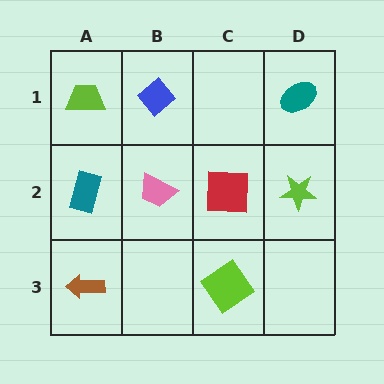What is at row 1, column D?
A teal ellipse.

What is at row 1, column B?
A blue diamond.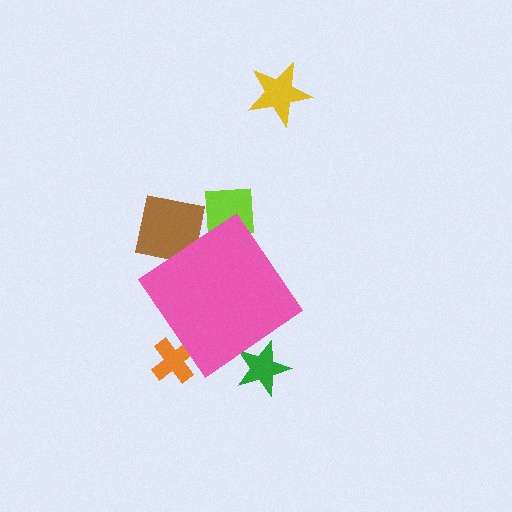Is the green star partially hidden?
Yes, the green star is partially hidden behind the pink diamond.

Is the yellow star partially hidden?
No, the yellow star is fully visible.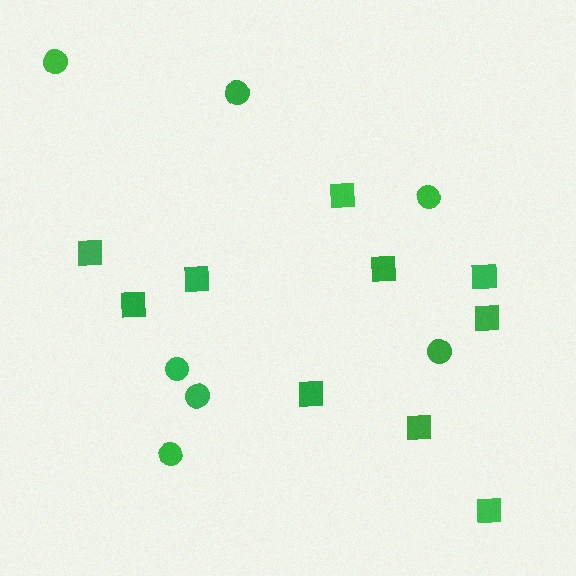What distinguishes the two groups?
There are 2 groups: one group of squares (10) and one group of circles (7).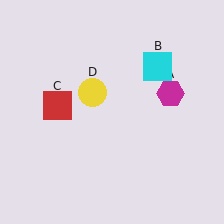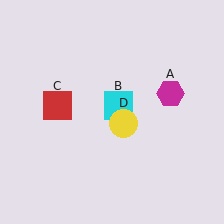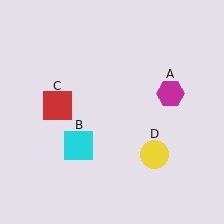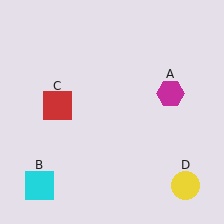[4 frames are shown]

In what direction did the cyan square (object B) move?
The cyan square (object B) moved down and to the left.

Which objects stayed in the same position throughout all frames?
Magenta hexagon (object A) and red square (object C) remained stationary.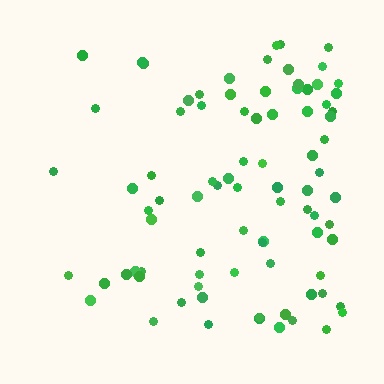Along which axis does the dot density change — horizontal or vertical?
Horizontal.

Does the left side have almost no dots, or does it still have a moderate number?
Still a moderate number, just noticeably fewer than the right.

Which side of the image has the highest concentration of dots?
The right.